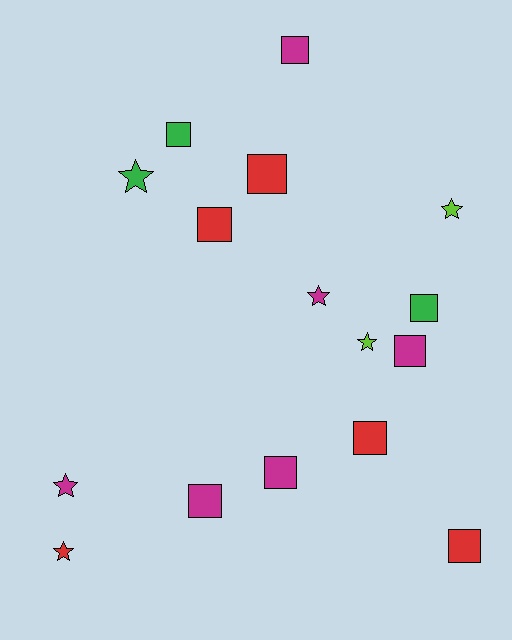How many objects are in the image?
There are 16 objects.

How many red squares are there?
There are 4 red squares.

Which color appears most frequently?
Magenta, with 6 objects.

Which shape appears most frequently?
Square, with 10 objects.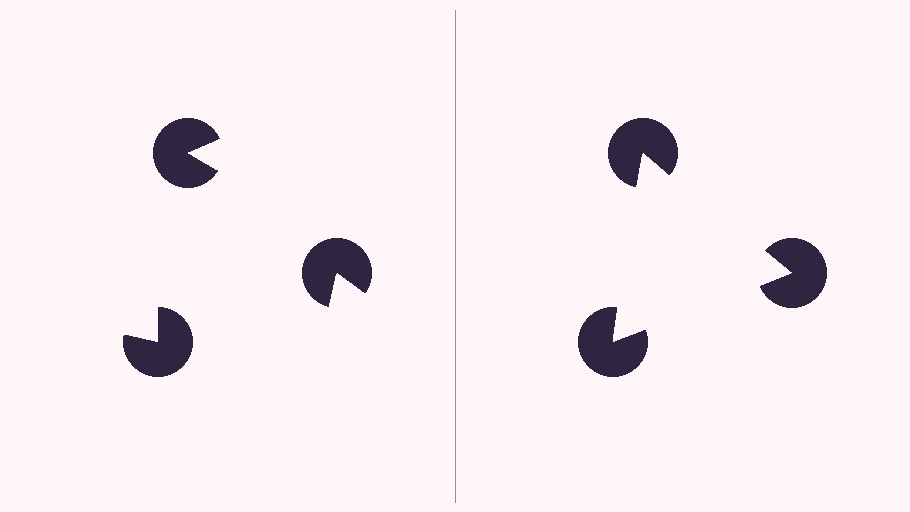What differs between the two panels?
The pac-man discs are positioned identically on both sides; only the wedge orientations differ. On the right they align to a triangle; on the left they are misaligned.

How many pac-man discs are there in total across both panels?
6 — 3 on each side.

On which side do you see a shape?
An illusory triangle appears on the right side. On the left side the wedge cuts are rotated, so no coherent shape forms.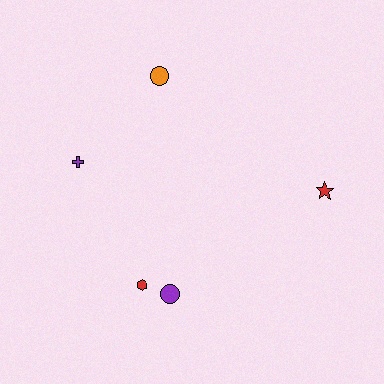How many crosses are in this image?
There is 1 cross.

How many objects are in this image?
There are 5 objects.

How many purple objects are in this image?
There are 2 purple objects.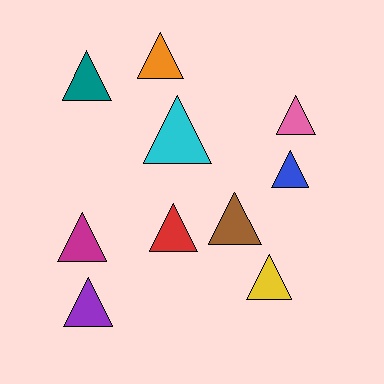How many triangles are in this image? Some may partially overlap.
There are 10 triangles.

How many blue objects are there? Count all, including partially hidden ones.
There is 1 blue object.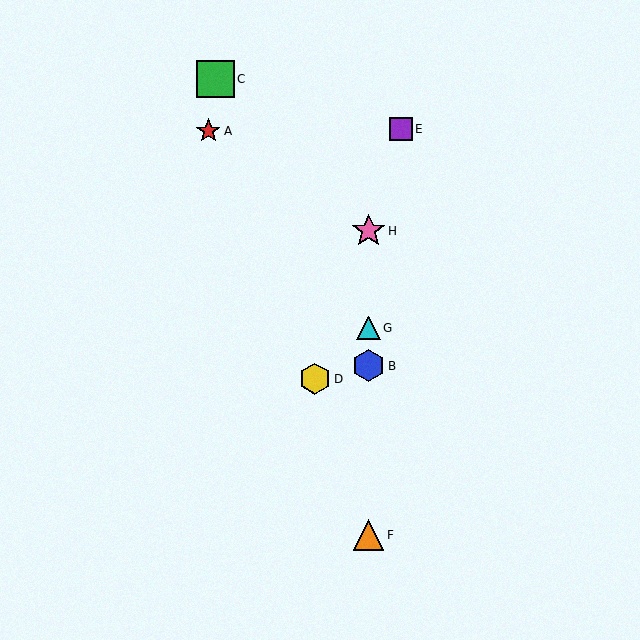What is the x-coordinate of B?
Object B is at x≈369.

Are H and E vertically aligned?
No, H is at x≈369 and E is at x≈401.